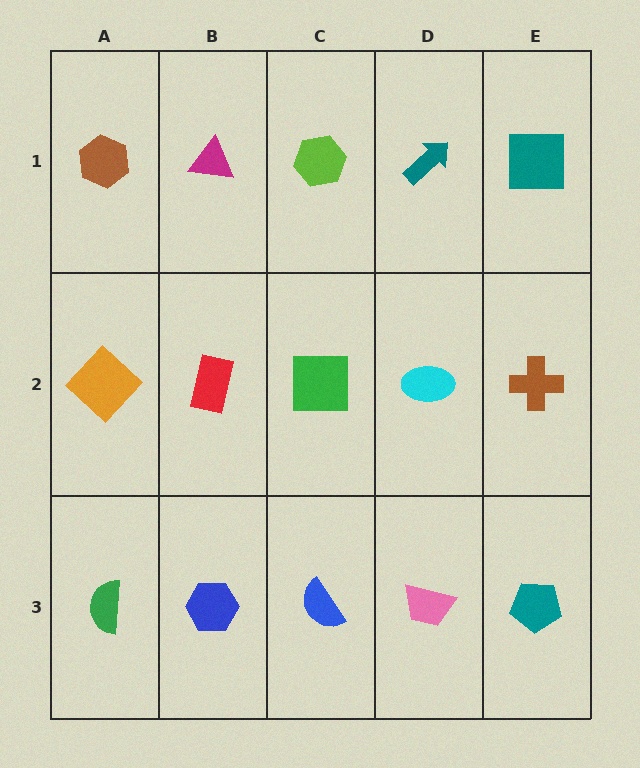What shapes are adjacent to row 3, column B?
A red rectangle (row 2, column B), a green semicircle (row 3, column A), a blue semicircle (row 3, column C).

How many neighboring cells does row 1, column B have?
3.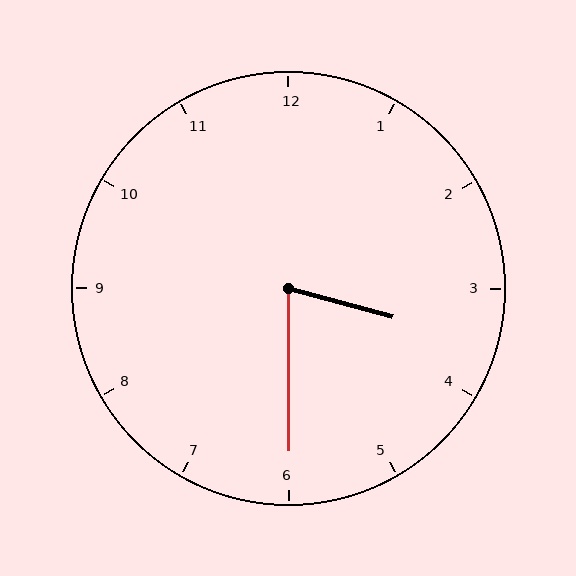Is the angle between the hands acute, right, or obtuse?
It is acute.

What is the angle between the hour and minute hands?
Approximately 75 degrees.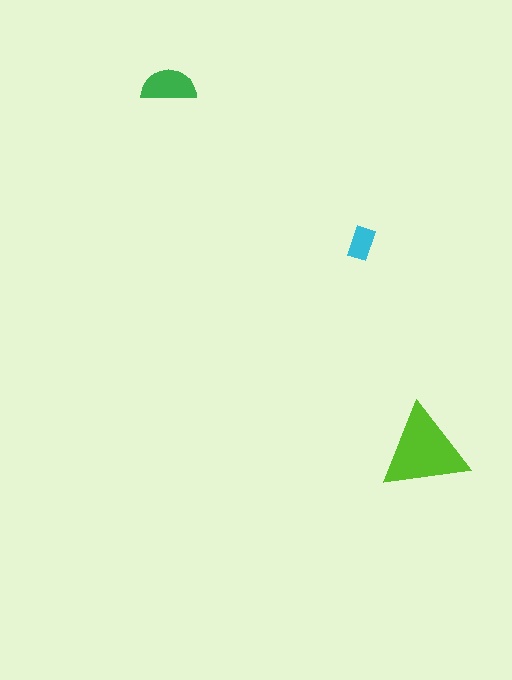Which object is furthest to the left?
The green semicircle is leftmost.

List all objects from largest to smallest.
The lime triangle, the green semicircle, the cyan rectangle.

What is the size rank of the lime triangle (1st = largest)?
1st.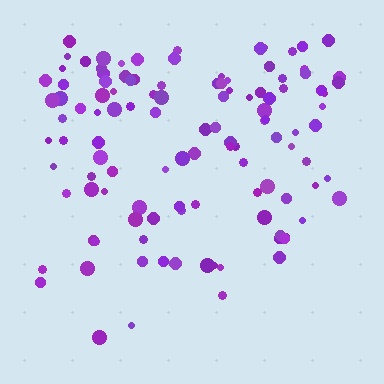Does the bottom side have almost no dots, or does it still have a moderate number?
Still a moderate number, just noticeably fewer than the top.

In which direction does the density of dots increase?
From bottom to top, with the top side densest.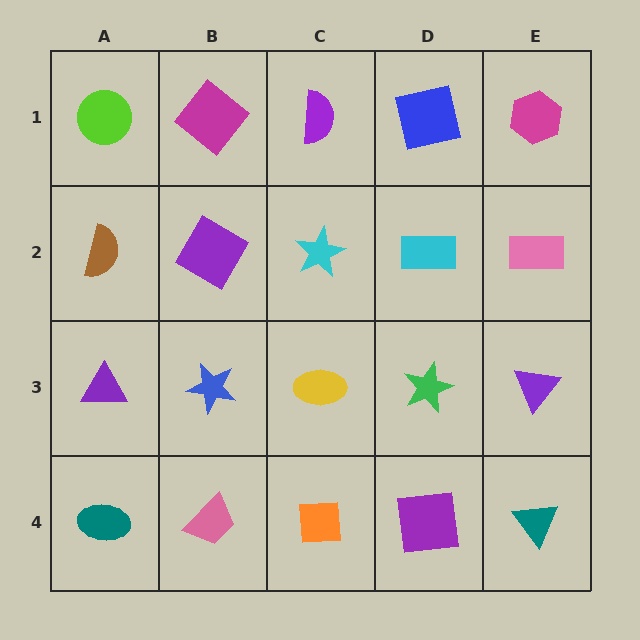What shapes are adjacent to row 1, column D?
A cyan rectangle (row 2, column D), a purple semicircle (row 1, column C), a magenta hexagon (row 1, column E).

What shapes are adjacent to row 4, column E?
A purple triangle (row 3, column E), a purple square (row 4, column D).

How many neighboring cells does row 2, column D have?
4.